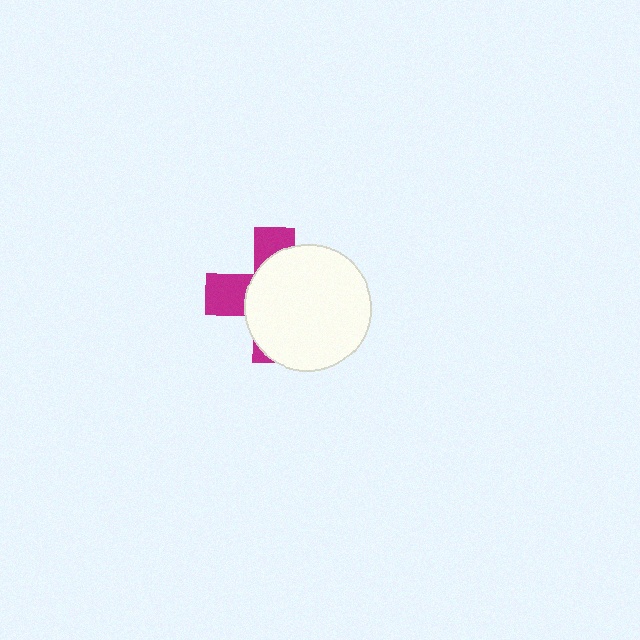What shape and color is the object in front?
The object in front is a white circle.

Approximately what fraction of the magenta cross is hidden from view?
Roughly 68% of the magenta cross is hidden behind the white circle.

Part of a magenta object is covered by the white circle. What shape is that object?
It is a cross.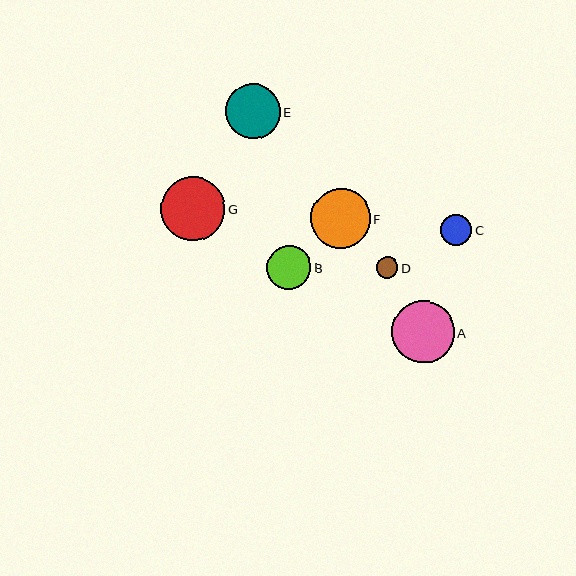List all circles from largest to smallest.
From largest to smallest: G, A, F, E, B, C, D.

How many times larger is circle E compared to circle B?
Circle E is approximately 1.2 times the size of circle B.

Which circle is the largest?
Circle G is the largest with a size of approximately 64 pixels.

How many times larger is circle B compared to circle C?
Circle B is approximately 1.4 times the size of circle C.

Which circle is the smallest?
Circle D is the smallest with a size of approximately 21 pixels.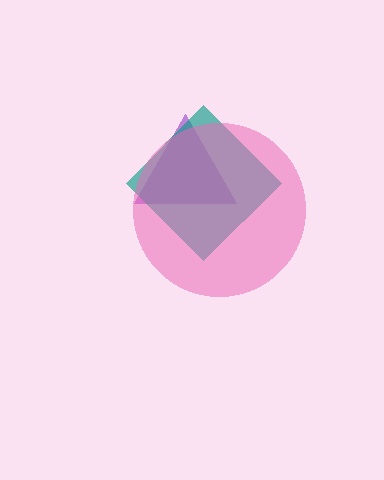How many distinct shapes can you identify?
There are 3 distinct shapes: a purple triangle, a teal diamond, a pink circle.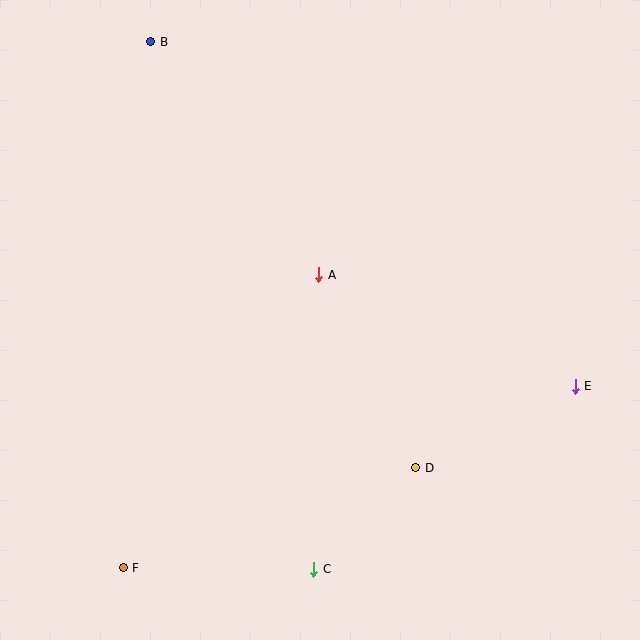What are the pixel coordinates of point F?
Point F is at (123, 568).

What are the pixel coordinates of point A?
Point A is at (319, 275).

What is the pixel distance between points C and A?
The distance between C and A is 294 pixels.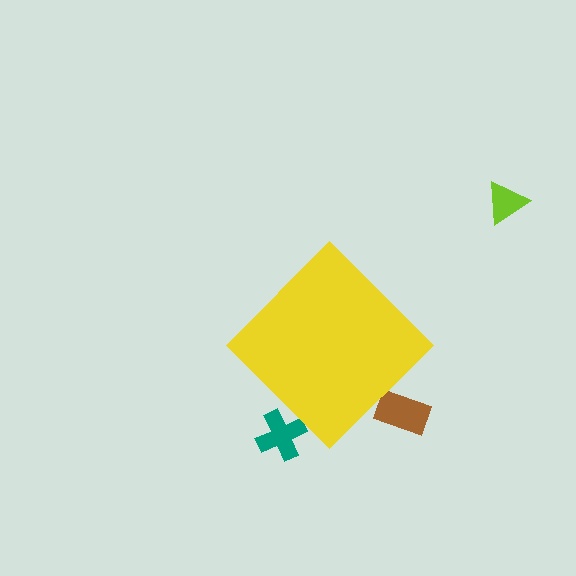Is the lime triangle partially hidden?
No, the lime triangle is fully visible.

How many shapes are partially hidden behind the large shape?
2 shapes are partially hidden.